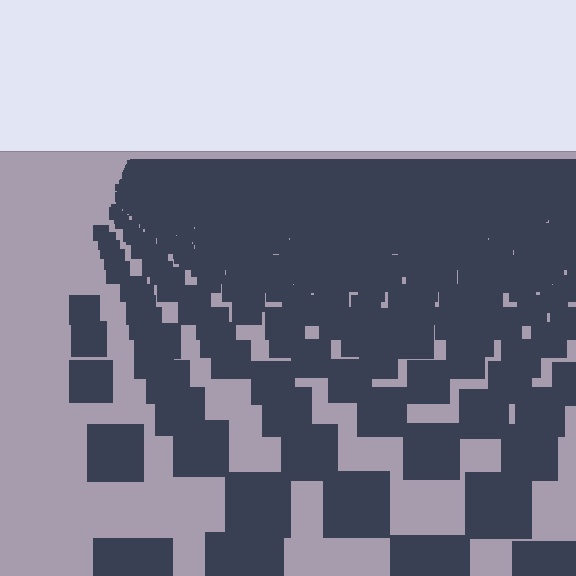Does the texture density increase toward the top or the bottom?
Density increases toward the top.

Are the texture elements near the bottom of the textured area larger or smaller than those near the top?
Larger. Near the bottom, elements are closer to the viewer and appear at a bigger on-screen size.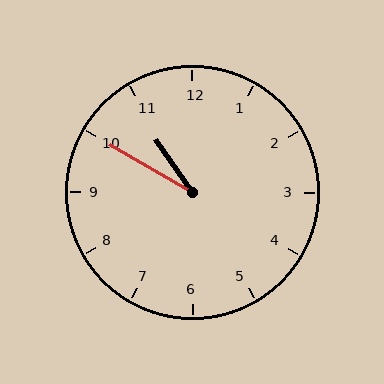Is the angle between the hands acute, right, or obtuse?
It is acute.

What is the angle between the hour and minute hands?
Approximately 25 degrees.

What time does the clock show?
10:50.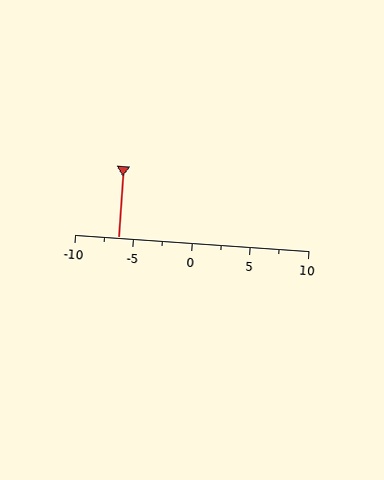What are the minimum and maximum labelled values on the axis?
The axis runs from -10 to 10.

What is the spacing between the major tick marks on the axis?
The major ticks are spaced 5 apart.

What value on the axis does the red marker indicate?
The marker indicates approximately -6.2.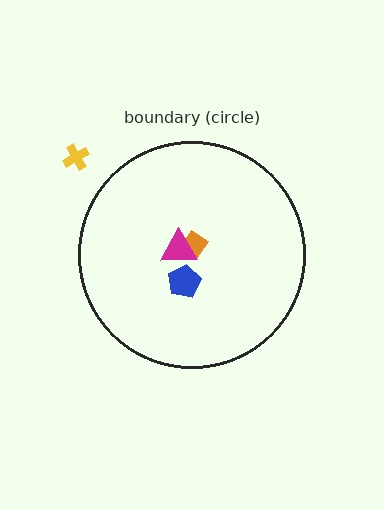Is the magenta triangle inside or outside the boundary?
Inside.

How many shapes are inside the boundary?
3 inside, 1 outside.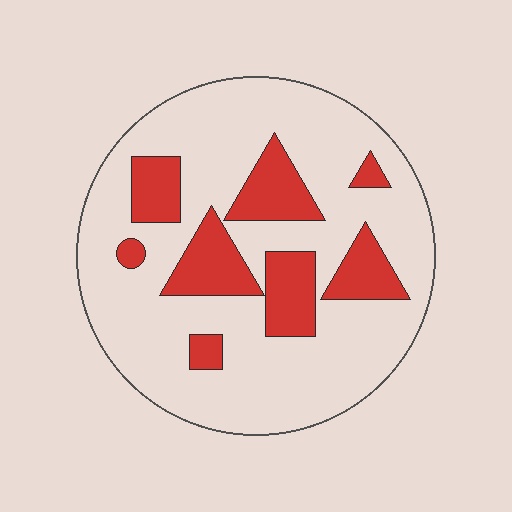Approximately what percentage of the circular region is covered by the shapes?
Approximately 25%.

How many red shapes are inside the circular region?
8.